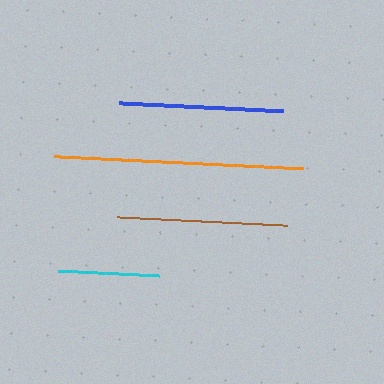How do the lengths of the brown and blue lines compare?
The brown and blue lines are approximately the same length.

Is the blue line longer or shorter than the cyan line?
The blue line is longer than the cyan line.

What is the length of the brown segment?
The brown segment is approximately 170 pixels long.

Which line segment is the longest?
The orange line is the longest at approximately 250 pixels.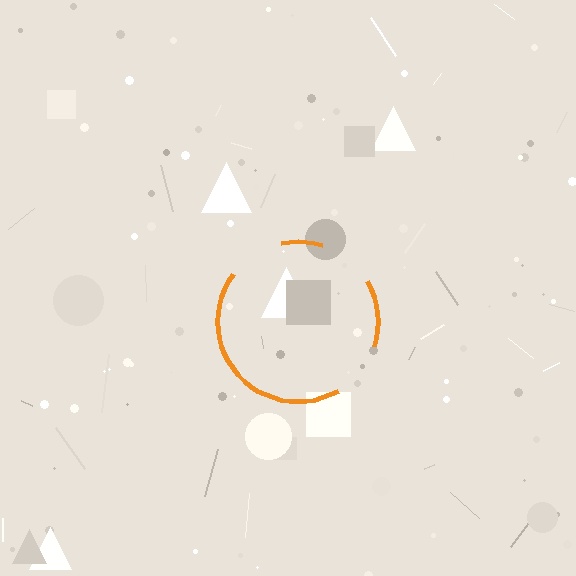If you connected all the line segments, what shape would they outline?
They would outline a circle.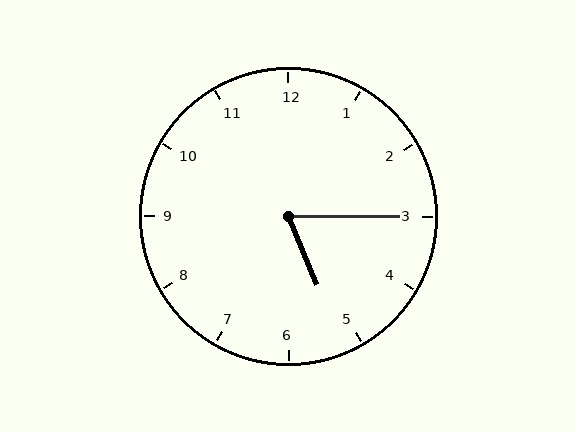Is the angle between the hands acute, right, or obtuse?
It is acute.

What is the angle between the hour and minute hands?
Approximately 68 degrees.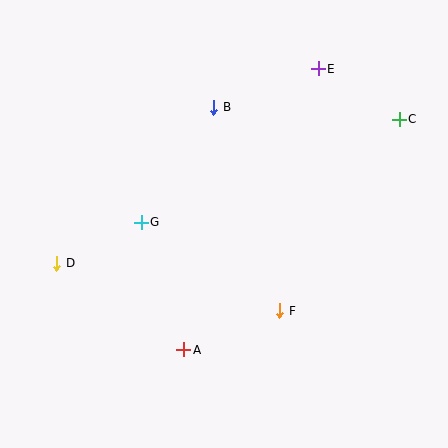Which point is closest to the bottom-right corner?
Point F is closest to the bottom-right corner.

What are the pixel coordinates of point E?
Point E is at (318, 69).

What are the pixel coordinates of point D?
Point D is at (57, 263).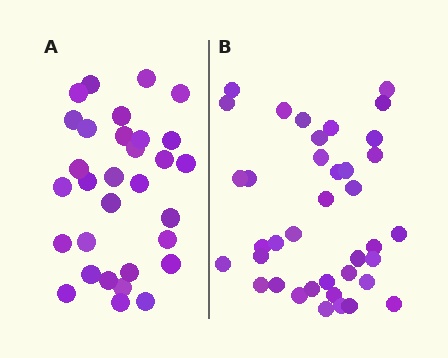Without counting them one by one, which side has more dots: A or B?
Region B (the right region) has more dots.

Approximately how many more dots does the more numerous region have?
Region B has roughly 8 or so more dots than region A.